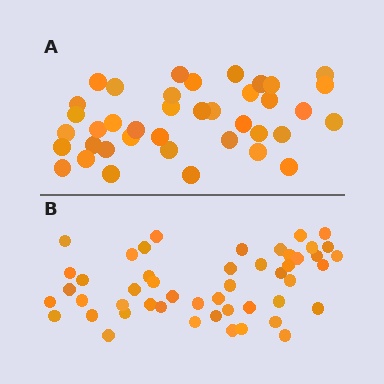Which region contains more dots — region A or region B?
Region B (the bottom region) has more dots.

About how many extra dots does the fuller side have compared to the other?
Region B has roughly 10 or so more dots than region A.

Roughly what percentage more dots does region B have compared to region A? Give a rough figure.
About 25% more.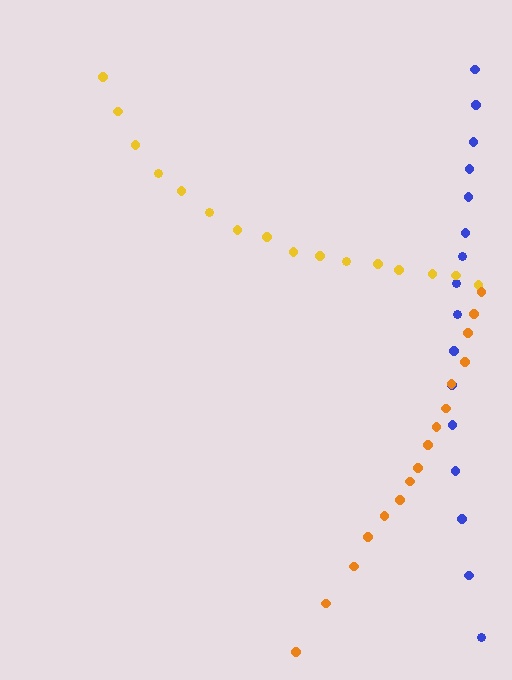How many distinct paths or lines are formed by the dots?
There are 3 distinct paths.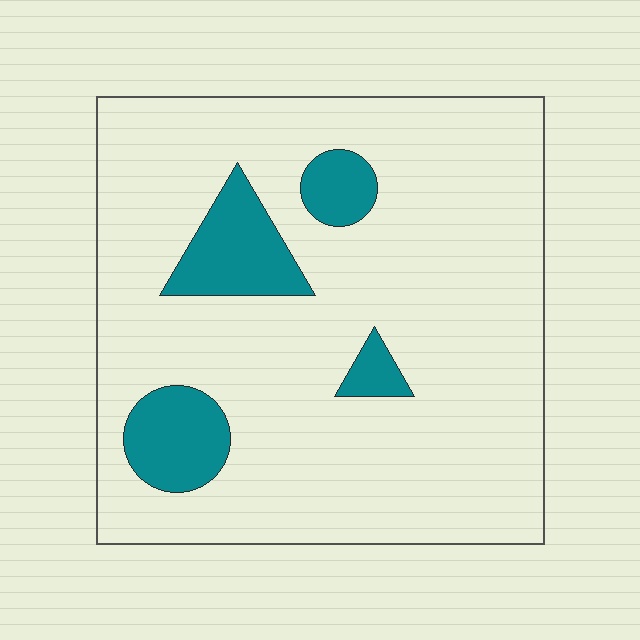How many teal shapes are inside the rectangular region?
4.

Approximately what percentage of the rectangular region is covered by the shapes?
Approximately 15%.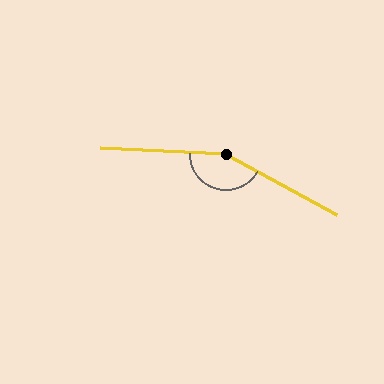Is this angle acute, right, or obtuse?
It is obtuse.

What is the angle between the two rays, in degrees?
Approximately 154 degrees.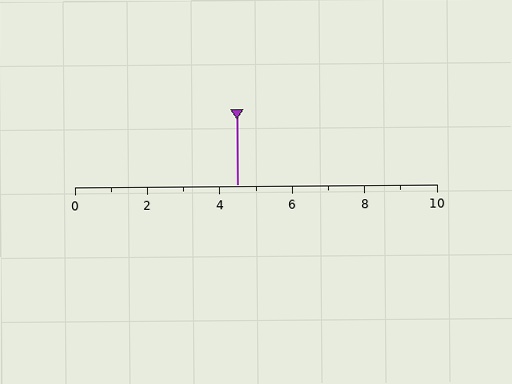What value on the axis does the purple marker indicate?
The marker indicates approximately 4.5.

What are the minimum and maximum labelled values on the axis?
The axis runs from 0 to 10.